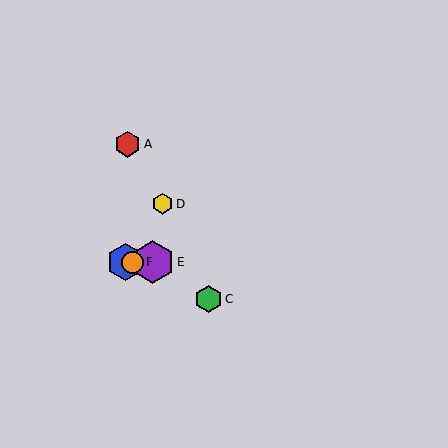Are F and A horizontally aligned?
No, F is at y≈262 and A is at y≈144.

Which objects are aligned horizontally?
Objects B, E, F are aligned horizontally.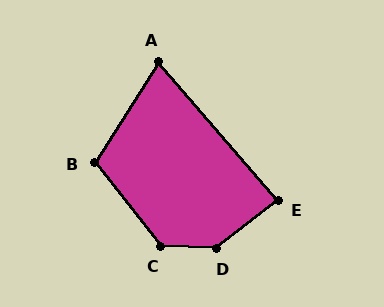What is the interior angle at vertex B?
Approximately 109 degrees (obtuse).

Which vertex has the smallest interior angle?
A, at approximately 73 degrees.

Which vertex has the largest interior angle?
D, at approximately 140 degrees.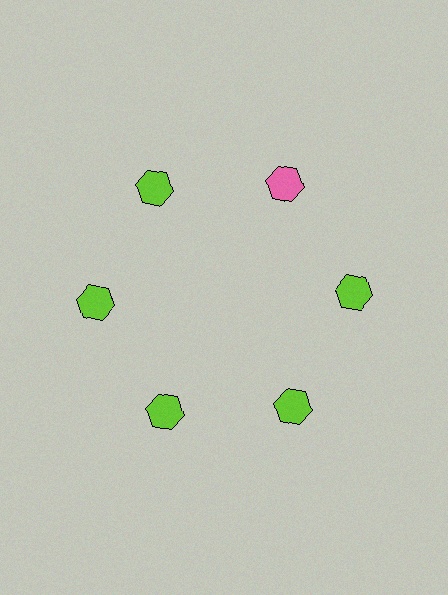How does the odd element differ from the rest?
It has a different color: pink instead of lime.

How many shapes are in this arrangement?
There are 6 shapes arranged in a ring pattern.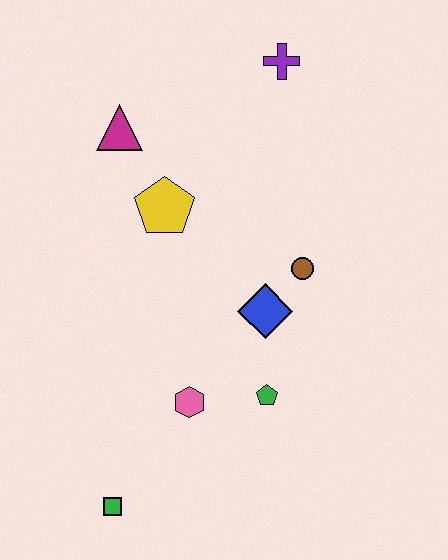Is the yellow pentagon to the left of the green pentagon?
Yes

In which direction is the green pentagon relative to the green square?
The green pentagon is to the right of the green square.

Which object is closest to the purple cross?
The magenta triangle is closest to the purple cross.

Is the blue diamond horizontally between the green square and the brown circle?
Yes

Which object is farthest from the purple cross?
The green square is farthest from the purple cross.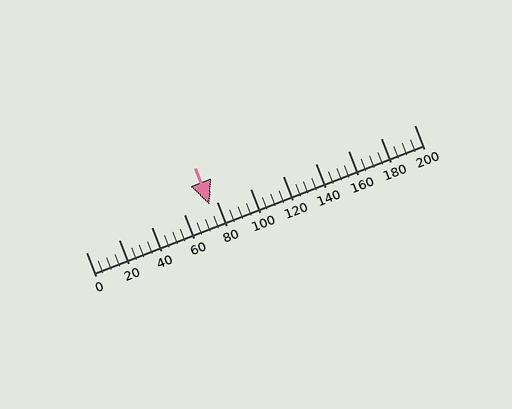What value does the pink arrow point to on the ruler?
The pink arrow points to approximately 75.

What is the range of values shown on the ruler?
The ruler shows values from 0 to 200.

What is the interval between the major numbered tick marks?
The major tick marks are spaced 20 units apart.